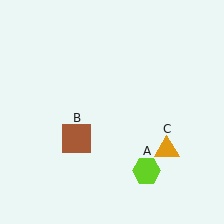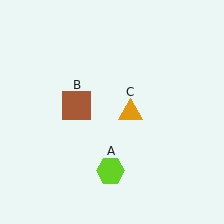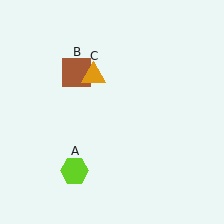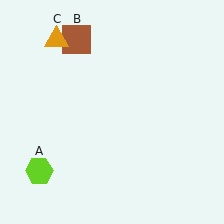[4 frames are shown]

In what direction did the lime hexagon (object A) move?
The lime hexagon (object A) moved left.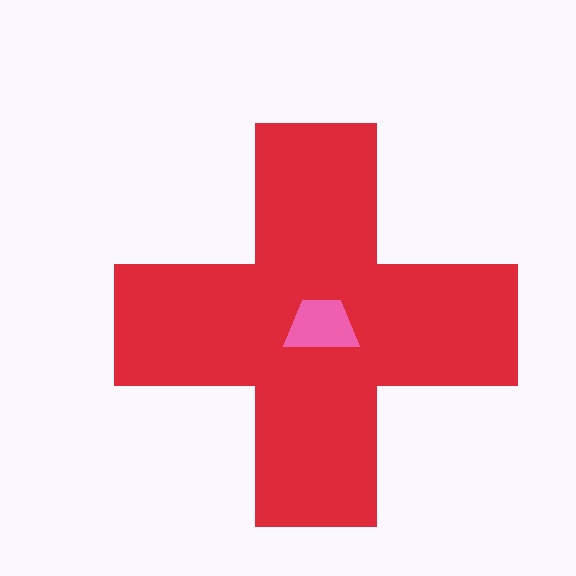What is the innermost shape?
The pink trapezoid.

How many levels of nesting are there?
2.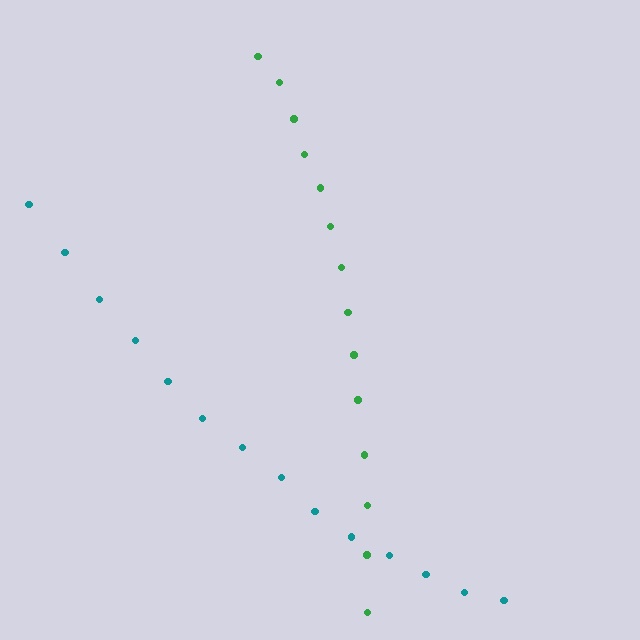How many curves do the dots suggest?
There are 2 distinct paths.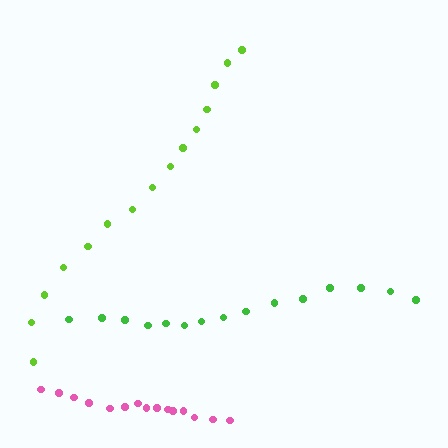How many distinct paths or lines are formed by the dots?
There are 3 distinct paths.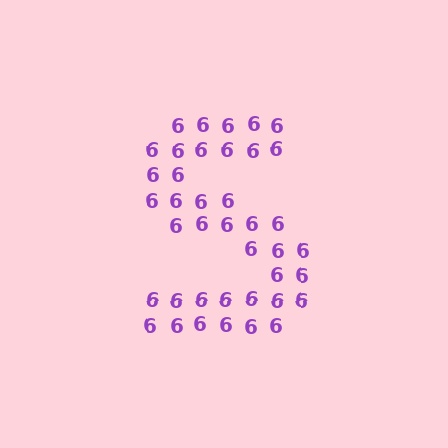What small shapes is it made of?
It is made of small digit 6's.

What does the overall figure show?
The overall figure shows the letter S.